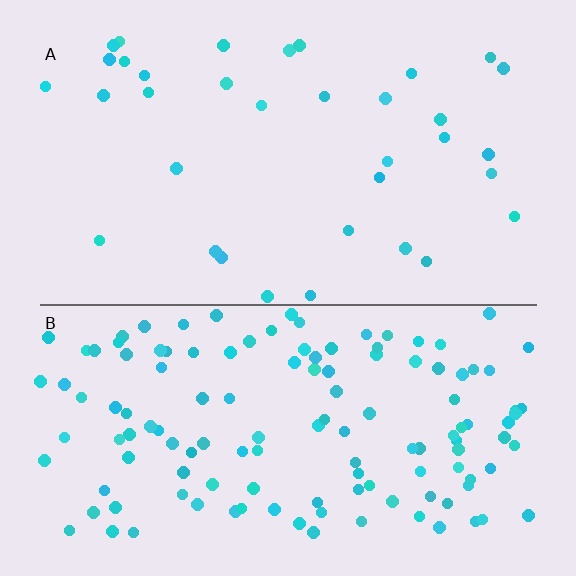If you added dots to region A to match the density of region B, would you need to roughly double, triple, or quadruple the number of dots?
Approximately quadruple.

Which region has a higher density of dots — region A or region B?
B (the bottom).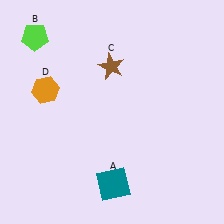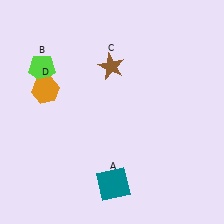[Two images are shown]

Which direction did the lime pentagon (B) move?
The lime pentagon (B) moved down.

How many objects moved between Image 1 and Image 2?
1 object moved between the two images.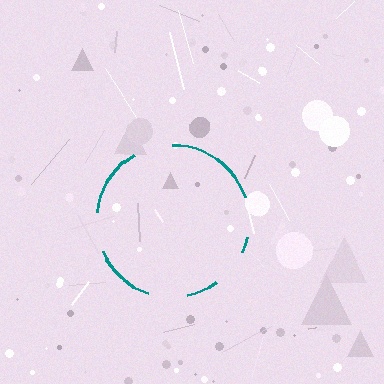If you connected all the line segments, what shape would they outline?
They would outline a circle.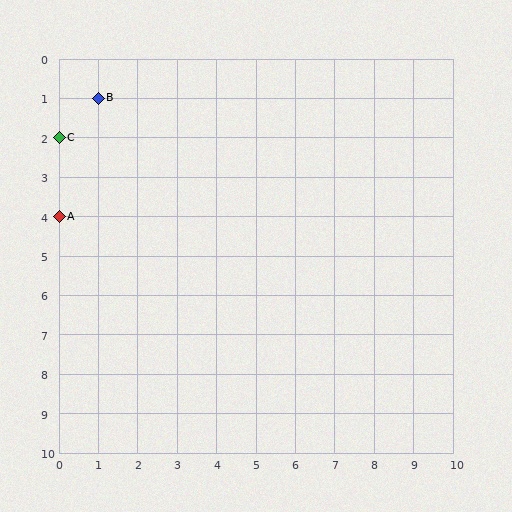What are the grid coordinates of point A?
Point A is at grid coordinates (0, 4).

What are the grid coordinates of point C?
Point C is at grid coordinates (0, 2).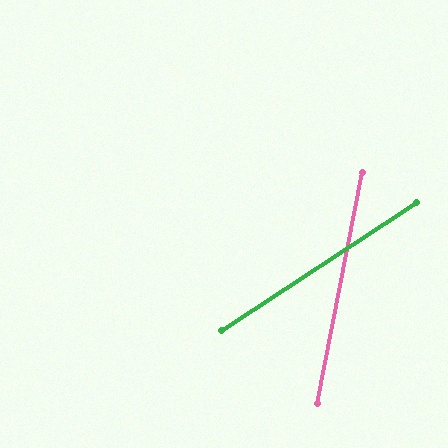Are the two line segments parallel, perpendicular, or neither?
Neither parallel nor perpendicular — they differ by about 46°.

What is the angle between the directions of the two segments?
Approximately 46 degrees.